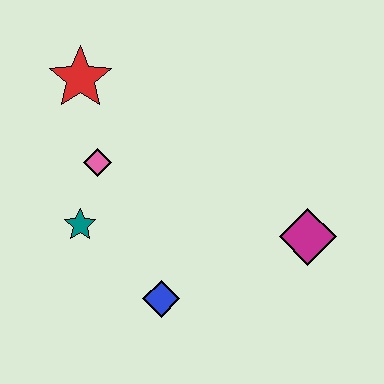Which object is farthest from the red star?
The magenta diamond is farthest from the red star.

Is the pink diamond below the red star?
Yes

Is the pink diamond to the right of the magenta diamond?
No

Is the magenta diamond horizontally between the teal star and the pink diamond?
No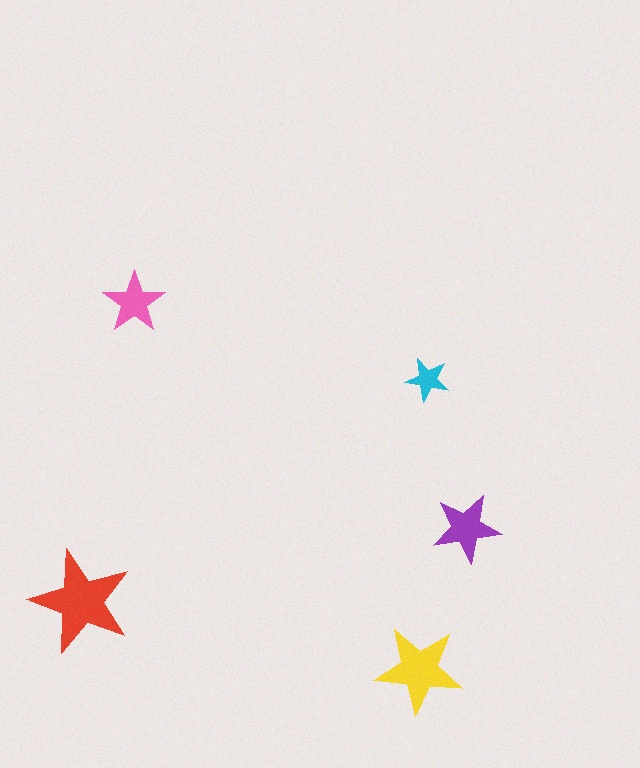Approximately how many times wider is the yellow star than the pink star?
About 1.5 times wider.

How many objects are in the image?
There are 5 objects in the image.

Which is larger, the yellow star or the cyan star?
The yellow one.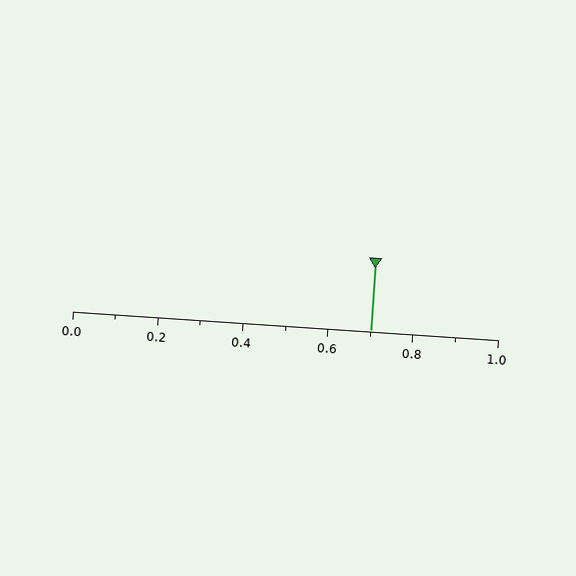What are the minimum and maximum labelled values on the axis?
The axis runs from 0.0 to 1.0.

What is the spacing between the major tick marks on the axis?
The major ticks are spaced 0.2 apart.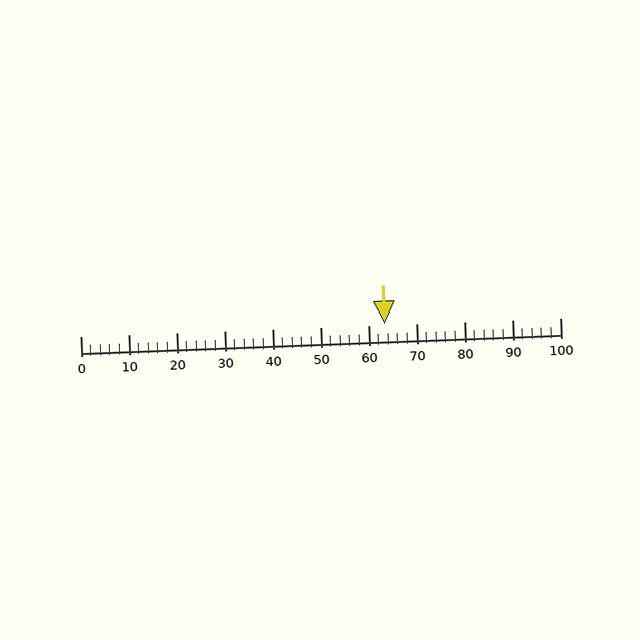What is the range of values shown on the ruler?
The ruler shows values from 0 to 100.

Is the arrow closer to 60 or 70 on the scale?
The arrow is closer to 60.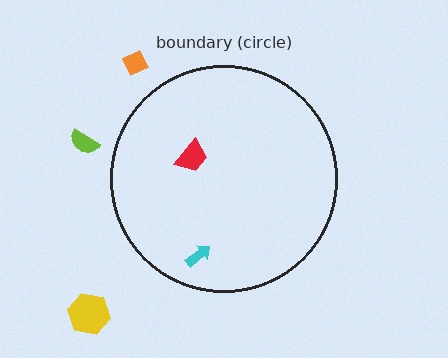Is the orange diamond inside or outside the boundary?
Outside.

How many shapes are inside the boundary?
2 inside, 3 outside.